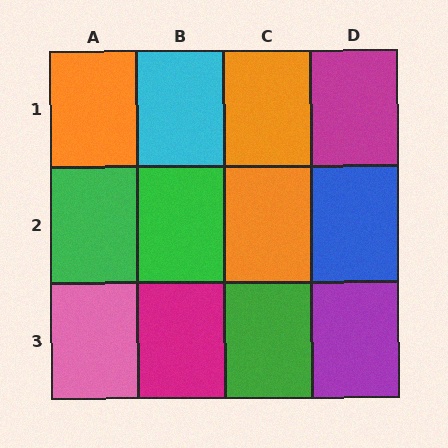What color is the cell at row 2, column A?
Green.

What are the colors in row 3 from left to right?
Pink, magenta, green, purple.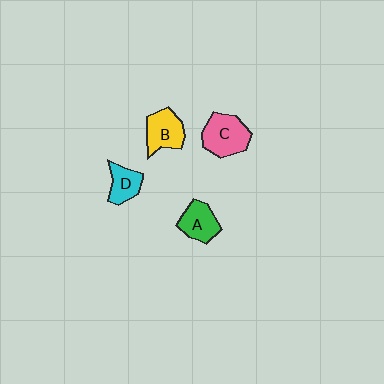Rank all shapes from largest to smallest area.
From largest to smallest: C (pink), B (yellow), A (green), D (cyan).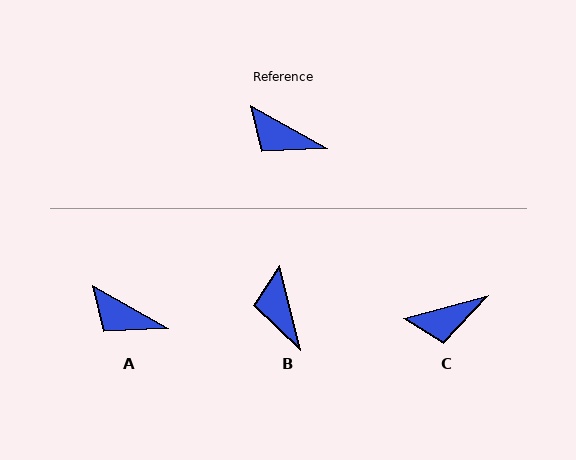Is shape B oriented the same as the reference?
No, it is off by about 46 degrees.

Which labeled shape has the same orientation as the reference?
A.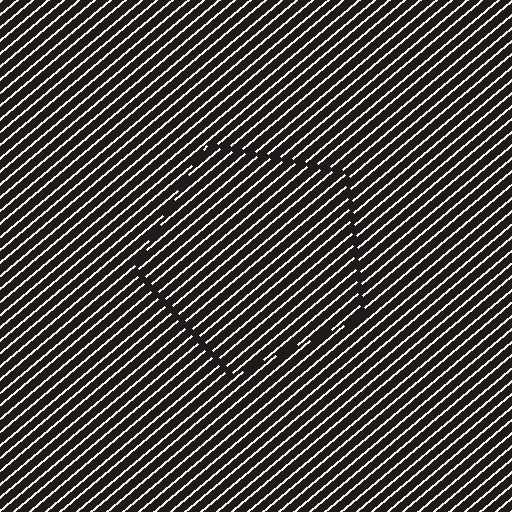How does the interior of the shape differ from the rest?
The interior of the shape contains the same grating, shifted by half a period — the contour is defined by the phase discontinuity where line-ends from the inner and outer gratings abut.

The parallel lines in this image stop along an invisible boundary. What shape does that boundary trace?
An illusory pentagon. The interior of the shape contains the same grating, shifted by half a period — the contour is defined by the phase discontinuity where line-ends from the inner and outer gratings abut.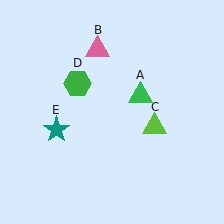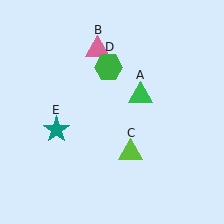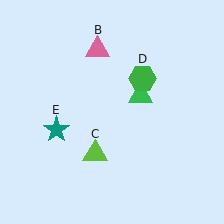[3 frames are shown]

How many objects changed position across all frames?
2 objects changed position: lime triangle (object C), green hexagon (object D).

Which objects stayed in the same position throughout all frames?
Green triangle (object A) and pink triangle (object B) and teal star (object E) remained stationary.